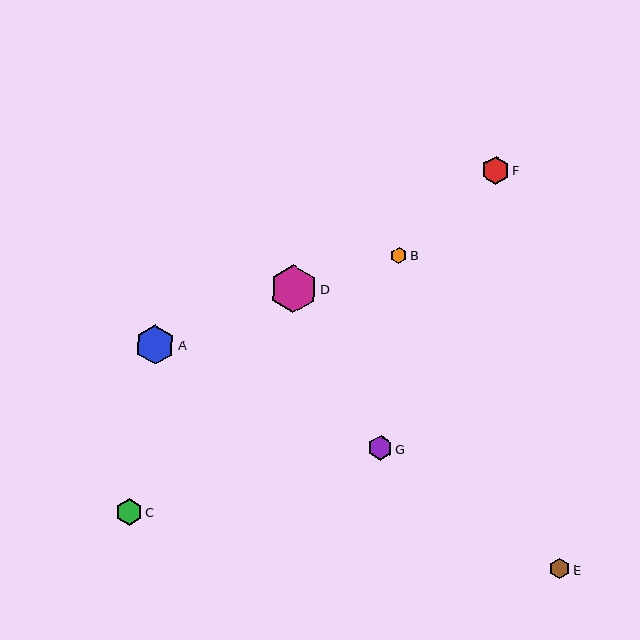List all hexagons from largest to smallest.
From largest to smallest: D, A, F, C, G, E, B.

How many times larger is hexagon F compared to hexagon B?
Hexagon F is approximately 1.7 times the size of hexagon B.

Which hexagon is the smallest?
Hexagon B is the smallest with a size of approximately 16 pixels.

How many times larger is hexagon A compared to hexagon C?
Hexagon A is approximately 1.5 times the size of hexagon C.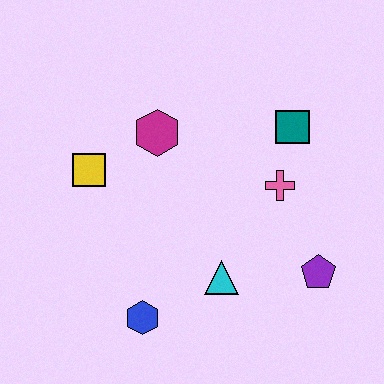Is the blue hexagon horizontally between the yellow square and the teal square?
Yes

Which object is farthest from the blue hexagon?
The teal square is farthest from the blue hexagon.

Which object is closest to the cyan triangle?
The blue hexagon is closest to the cyan triangle.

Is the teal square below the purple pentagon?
No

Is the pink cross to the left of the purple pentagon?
Yes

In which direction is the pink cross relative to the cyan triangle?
The pink cross is above the cyan triangle.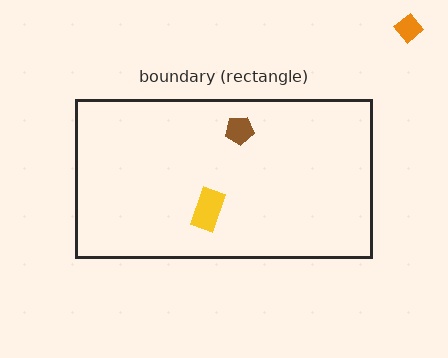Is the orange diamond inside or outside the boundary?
Outside.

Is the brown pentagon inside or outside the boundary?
Inside.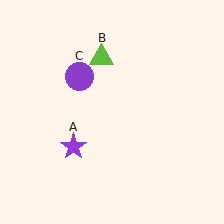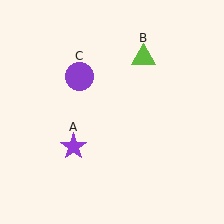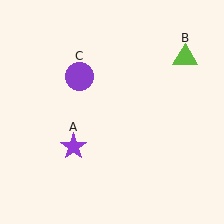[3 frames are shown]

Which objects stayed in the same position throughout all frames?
Purple star (object A) and purple circle (object C) remained stationary.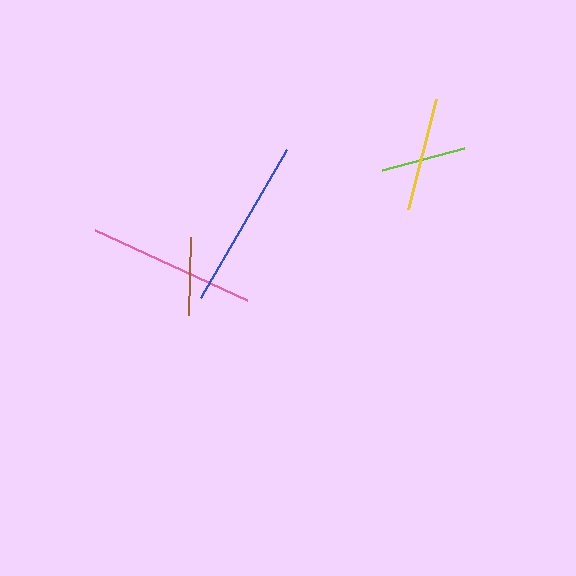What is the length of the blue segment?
The blue segment is approximately 171 pixels long.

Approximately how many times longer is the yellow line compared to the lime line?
The yellow line is approximately 1.3 times the length of the lime line.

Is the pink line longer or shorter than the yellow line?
The pink line is longer than the yellow line.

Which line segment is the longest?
The blue line is the longest at approximately 171 pixels.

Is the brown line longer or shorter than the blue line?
The blue line is longer than the brown line.